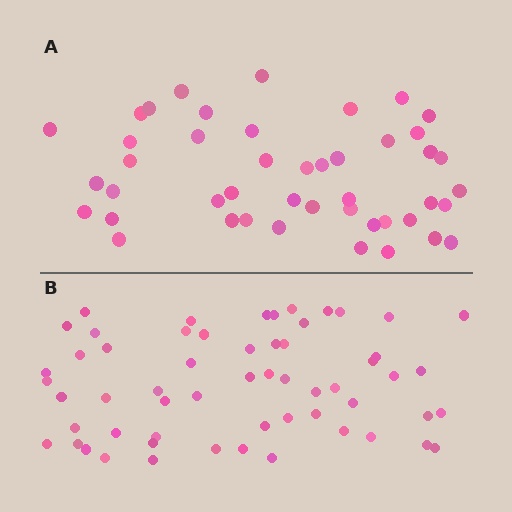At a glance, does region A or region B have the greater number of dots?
Region B (the bottom region) has more dots.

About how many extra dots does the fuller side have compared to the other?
Region B has approximately 15 more dots than region A.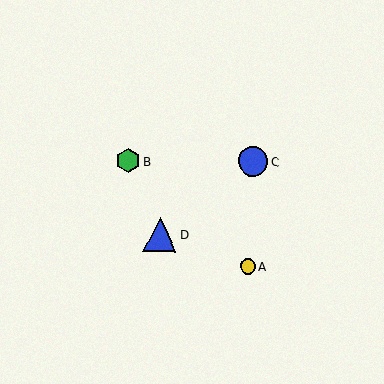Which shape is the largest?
The blue triangle (labeled D) is the largest.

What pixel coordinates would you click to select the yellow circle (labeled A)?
Click at (248, 266) to select the yellow circle A.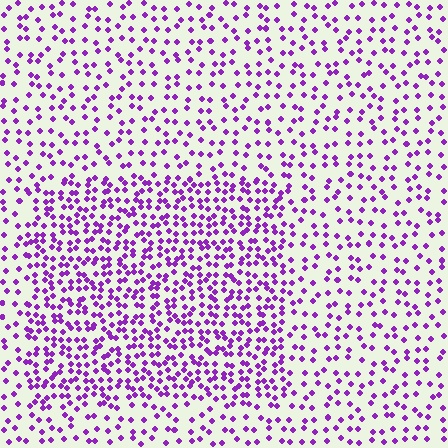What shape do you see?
I see a rectangle.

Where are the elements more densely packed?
The elements are more densely packed inside the rectangle boundary.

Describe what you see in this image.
The image contains small purple elements arranged at two different densities. A rectangle-shaped region is visible where the elements are more densely packed than the surrounding area.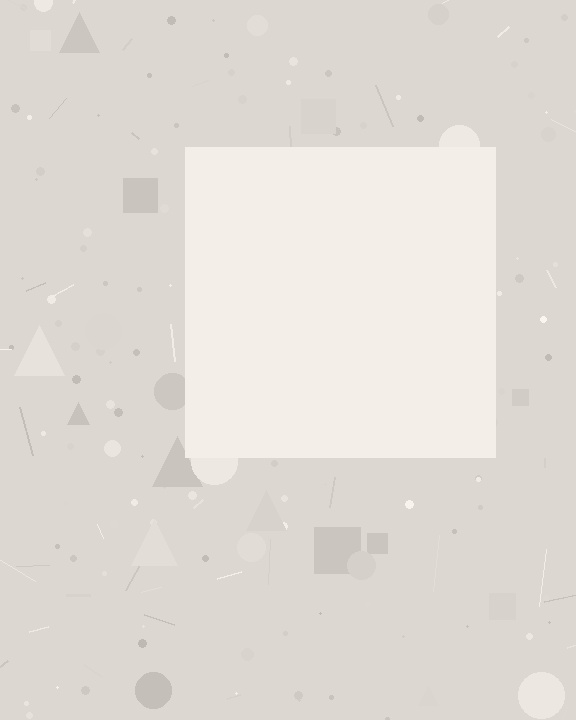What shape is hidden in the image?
A square is hidden in the image.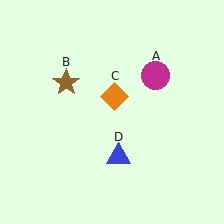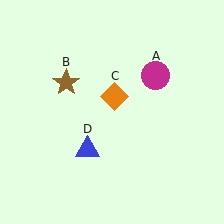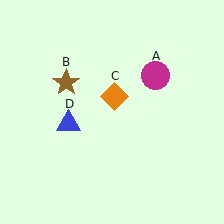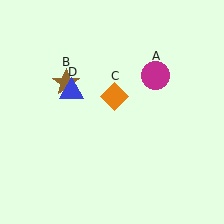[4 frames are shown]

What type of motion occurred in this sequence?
The blue triangle (object D) rotated clockwise around the center of the scene.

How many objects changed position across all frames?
1 object changed position: blue triangle (object D).